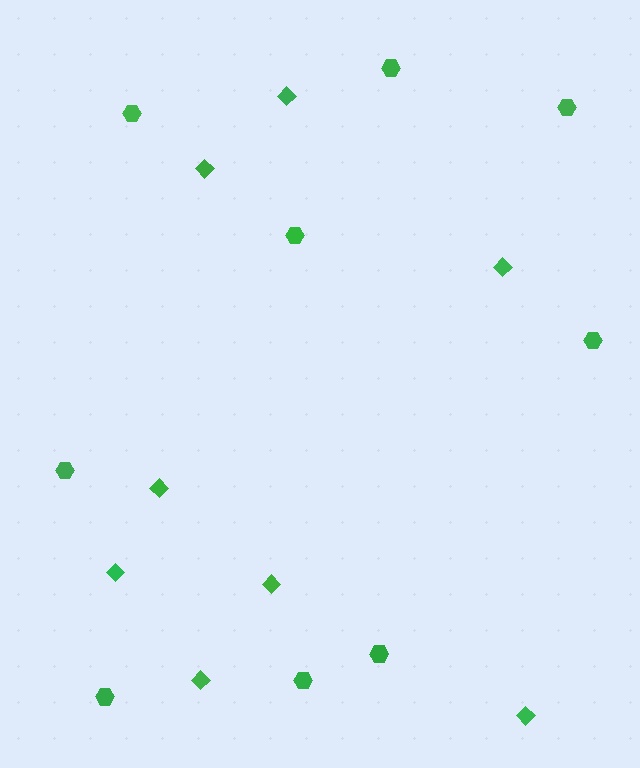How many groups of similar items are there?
There are 2 groups: one group of diamonds (8) and one group of hexagons (9).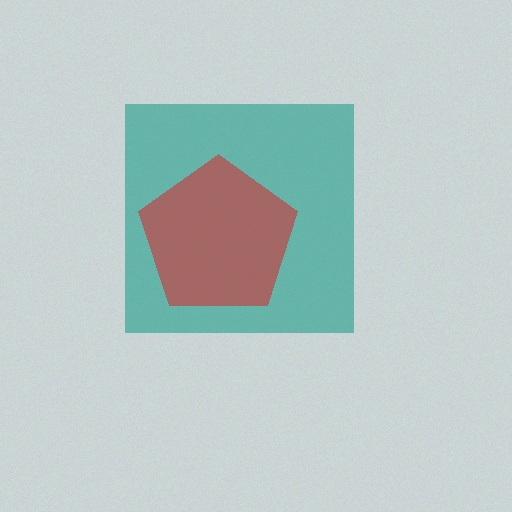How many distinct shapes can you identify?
There are 2 distinct shapes: a teal square, a red pentagon.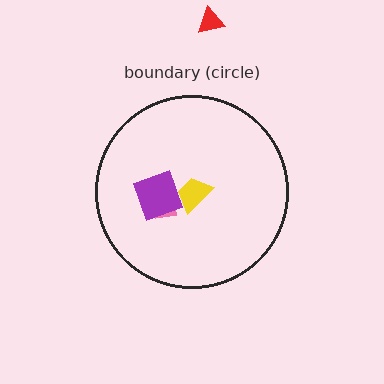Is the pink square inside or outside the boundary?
Inside.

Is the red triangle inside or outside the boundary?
Outside.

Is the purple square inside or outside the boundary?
Inside.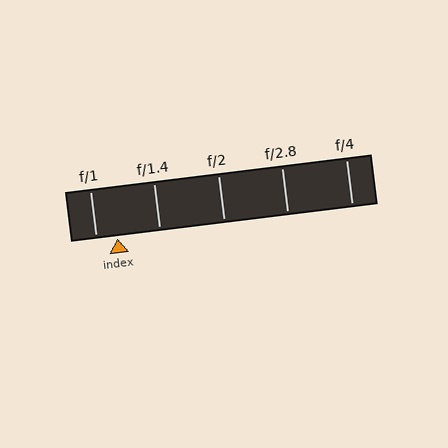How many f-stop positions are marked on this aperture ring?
There are 5 f-stop positions marked.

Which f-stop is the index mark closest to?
The index mark is closest to f/1.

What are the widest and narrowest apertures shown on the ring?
The widest aperture shown is f/1 and the narrowest is f/4.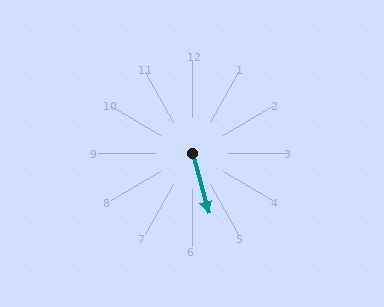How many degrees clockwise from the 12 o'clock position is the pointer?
Approximately 164 degrees.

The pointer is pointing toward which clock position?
Roughly 5 o'clock.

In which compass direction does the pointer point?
South.